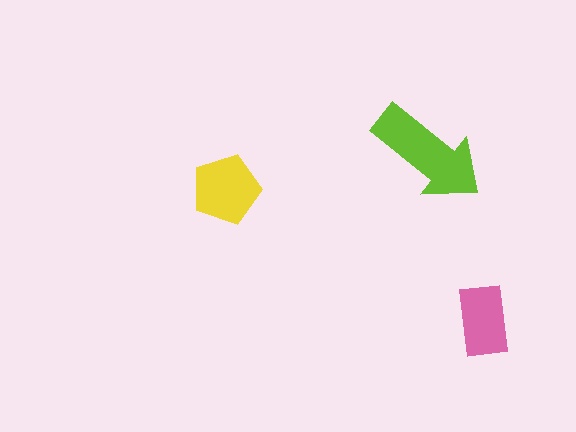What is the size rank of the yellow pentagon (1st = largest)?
2nd.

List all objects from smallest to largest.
The pink rectangle, the yellow pentagon, the lime arrow.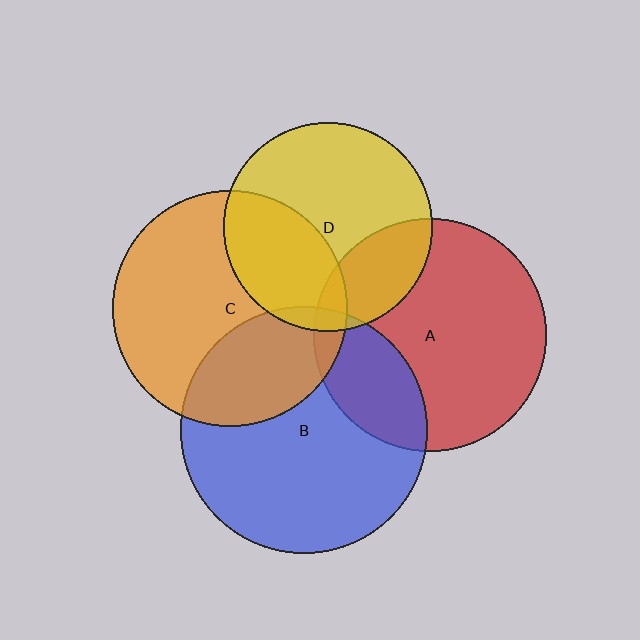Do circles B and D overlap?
Yes.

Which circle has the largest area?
Circle B (blue).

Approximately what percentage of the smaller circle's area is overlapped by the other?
Approximately 5%.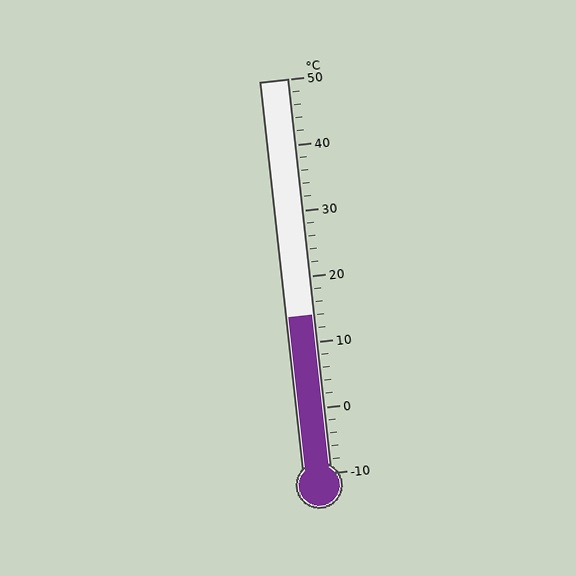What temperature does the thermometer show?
The thermometer shows approximately 14°C.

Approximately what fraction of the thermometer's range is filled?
The thermometer is filled to approximately 40% of its range.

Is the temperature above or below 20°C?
The temperature is below 20°C.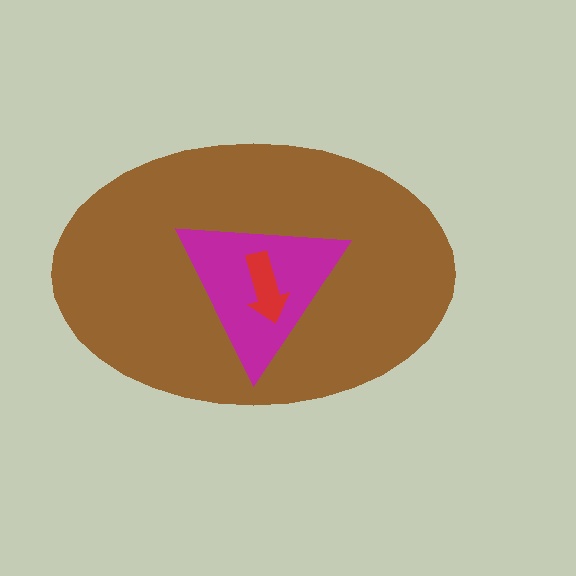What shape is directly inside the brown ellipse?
The magenta triangle.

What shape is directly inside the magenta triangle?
The red arrow.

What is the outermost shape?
The brown ellipse.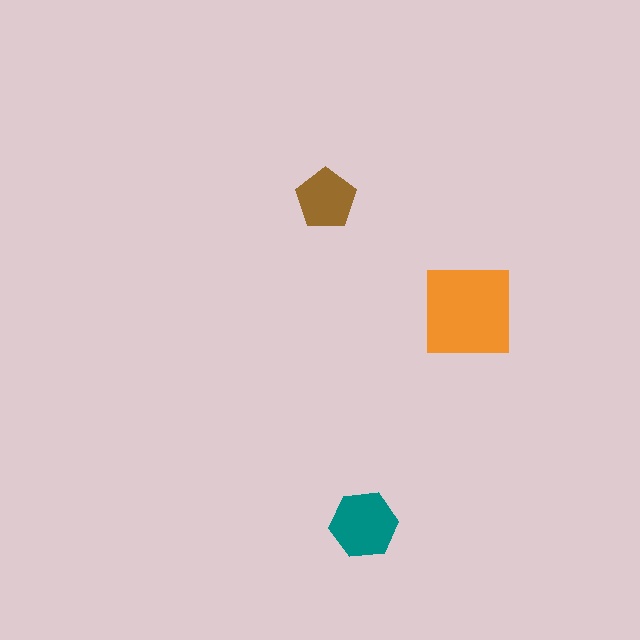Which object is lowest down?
The teal hexagon is bottommost.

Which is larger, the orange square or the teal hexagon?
The orange square.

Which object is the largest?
The orange square.